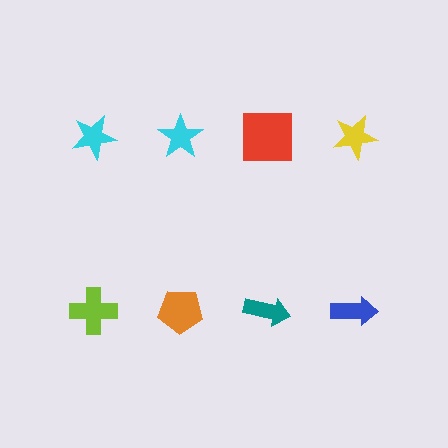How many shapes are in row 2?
4 shapes.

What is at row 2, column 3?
A teal arrow.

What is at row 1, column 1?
A cyan star.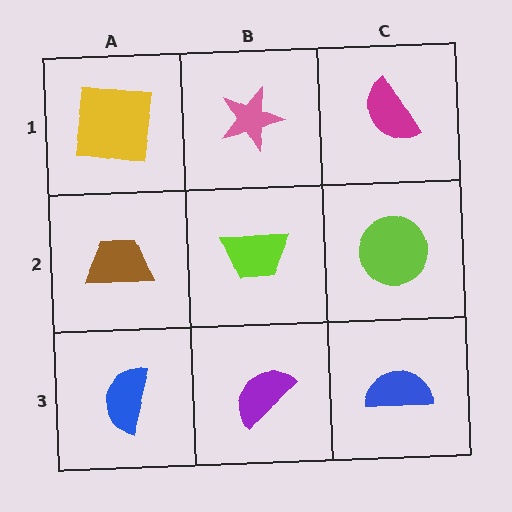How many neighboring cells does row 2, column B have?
4.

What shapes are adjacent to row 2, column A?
A yellow square (row 1, column A), a blue semicircle (row 3, column A), a lime trapezoid (row 2, column B).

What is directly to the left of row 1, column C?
A pink star.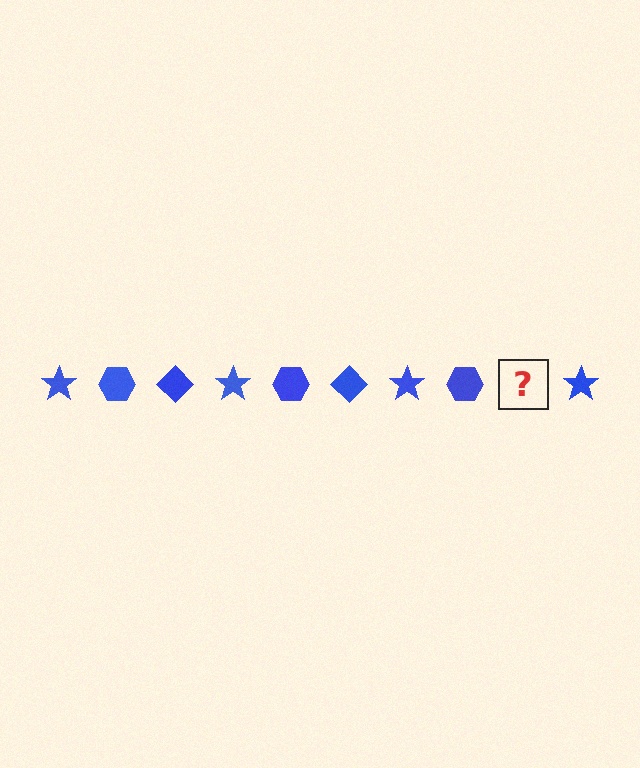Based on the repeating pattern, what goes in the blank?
The blank should be a blue diamond.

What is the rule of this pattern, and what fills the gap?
The rule is that the pattern cycles through star, hexagon, diamond shapes in blue. The gap should be filled with a blue diamond.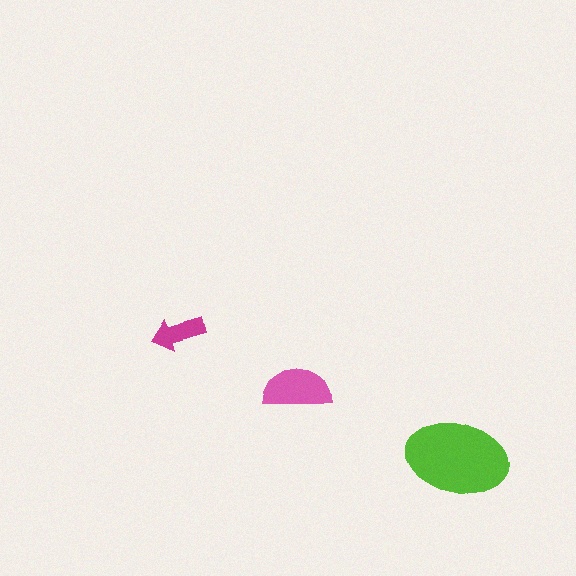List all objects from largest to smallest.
The lime ellipse, the pink semicircle, the magenta arrow.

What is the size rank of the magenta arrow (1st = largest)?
3rd.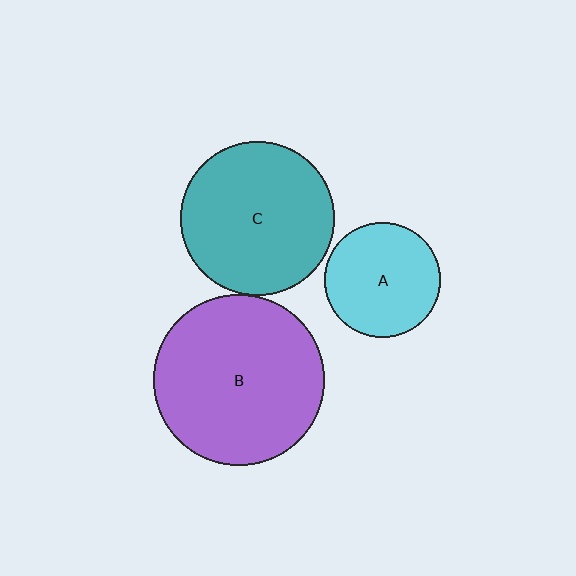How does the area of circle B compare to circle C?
Approximately 1.2 times.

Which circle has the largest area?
Circle B (purple).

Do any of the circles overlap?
No, none of the circles overlap.